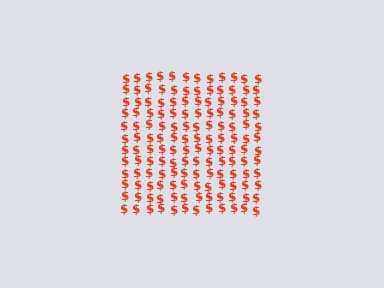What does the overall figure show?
The overall figure shows a square.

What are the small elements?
The small elements are dollar signs.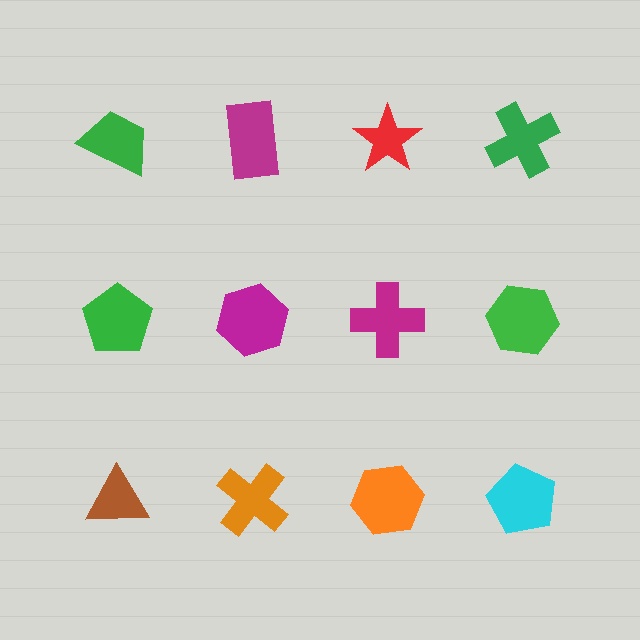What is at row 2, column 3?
A magenta cross.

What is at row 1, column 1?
A green trapezoid.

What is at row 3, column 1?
A brown triangle.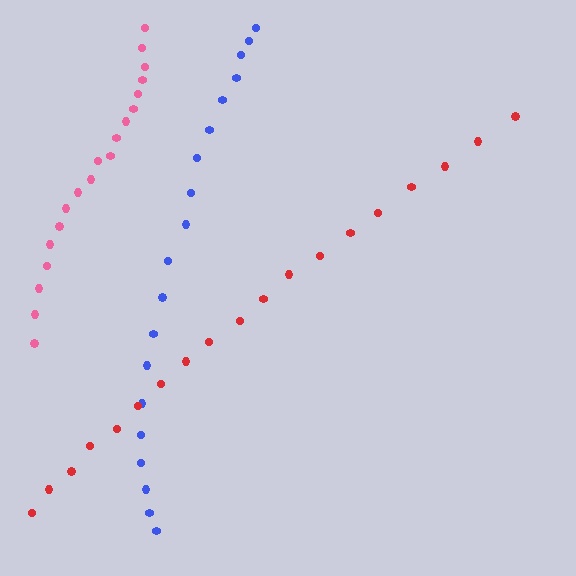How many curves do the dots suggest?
There are 3 distinct paths.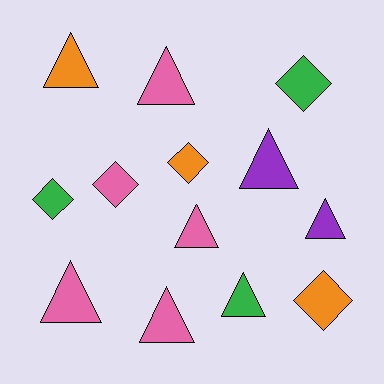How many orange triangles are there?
There is 1 orange triangle.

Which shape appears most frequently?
Triangle, with 8 objects.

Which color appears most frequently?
Pink, with 5 objects.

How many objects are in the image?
There are 13 objects.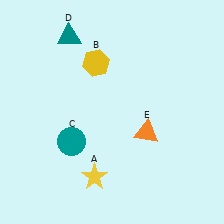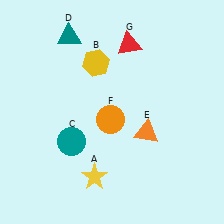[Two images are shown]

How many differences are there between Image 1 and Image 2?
There are 2 differences between the two images.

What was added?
An orange circle (F), a red triangle (G) were added in Image 2.